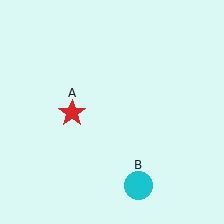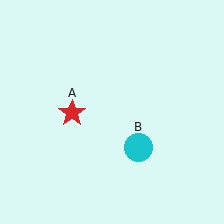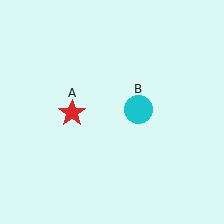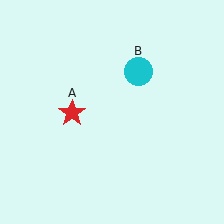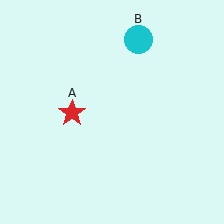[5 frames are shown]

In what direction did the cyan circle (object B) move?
The cyan circle (object B) moved up.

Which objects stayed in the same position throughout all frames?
Red star (object A) remained stationary.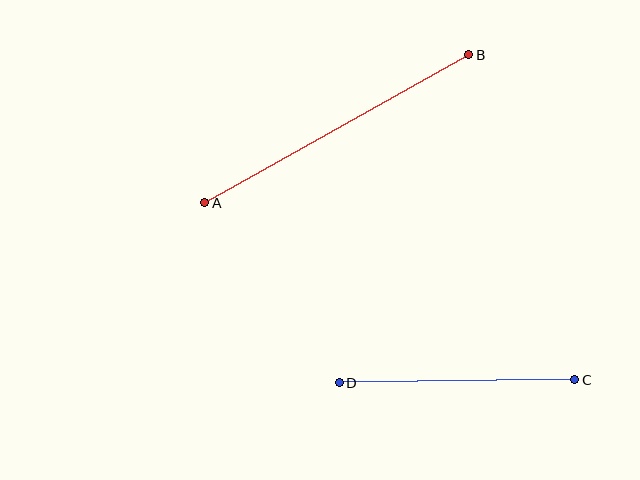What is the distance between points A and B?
The distance is approximately 303 pixels.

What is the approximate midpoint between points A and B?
The midpoint is at approximately (337, 129) pixels.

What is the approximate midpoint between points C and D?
The midpoint is at approximately (457, 381) pixels.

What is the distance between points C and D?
The distance is approximately 235 pixels.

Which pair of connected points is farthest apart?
Points A and B are farthest apart.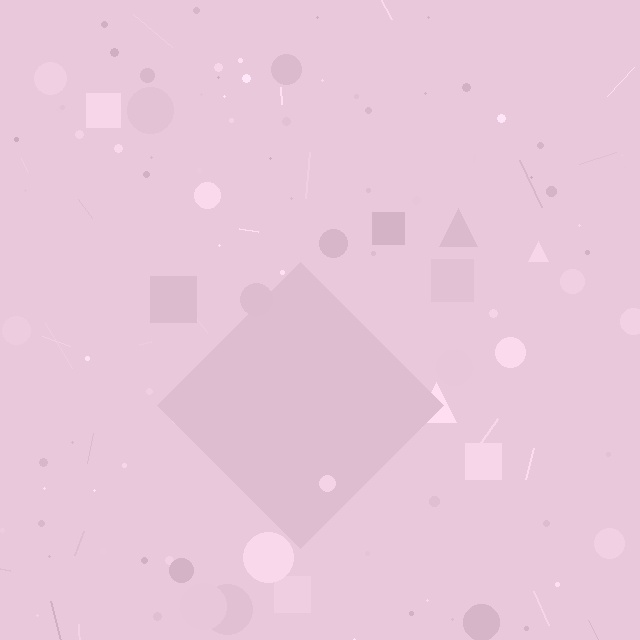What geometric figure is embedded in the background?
A diamond is embedded in the background.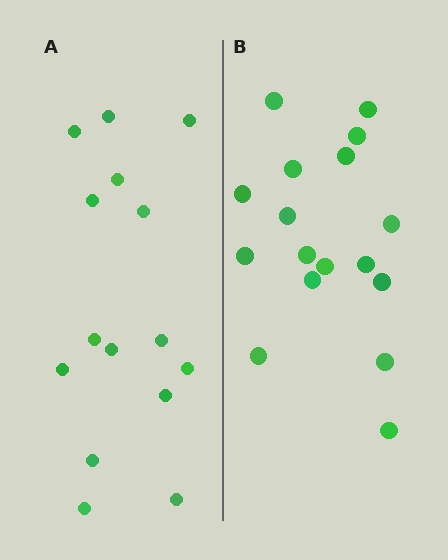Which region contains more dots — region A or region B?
Region B (the right region) has more dots.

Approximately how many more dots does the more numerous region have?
Region B has just a few more — roughly 2 or 3 more dots than region A.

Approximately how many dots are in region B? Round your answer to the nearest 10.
About 20 dots. (The exact count is 17, which rounds to 20.)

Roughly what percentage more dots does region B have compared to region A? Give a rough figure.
About 15% more.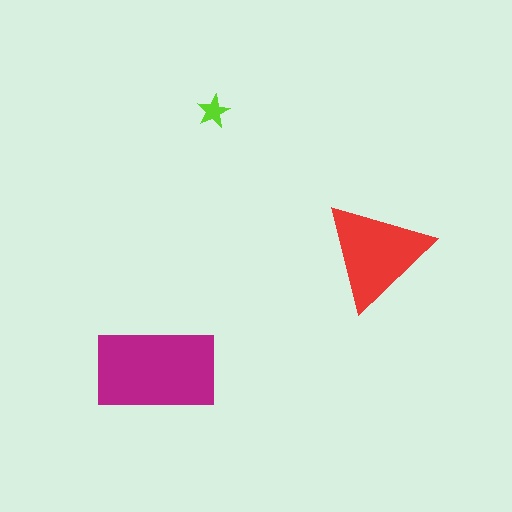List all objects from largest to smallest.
The magenta rectangle, the red triangle, the lime star.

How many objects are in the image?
There are 3 objects in the image.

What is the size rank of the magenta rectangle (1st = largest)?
1st.